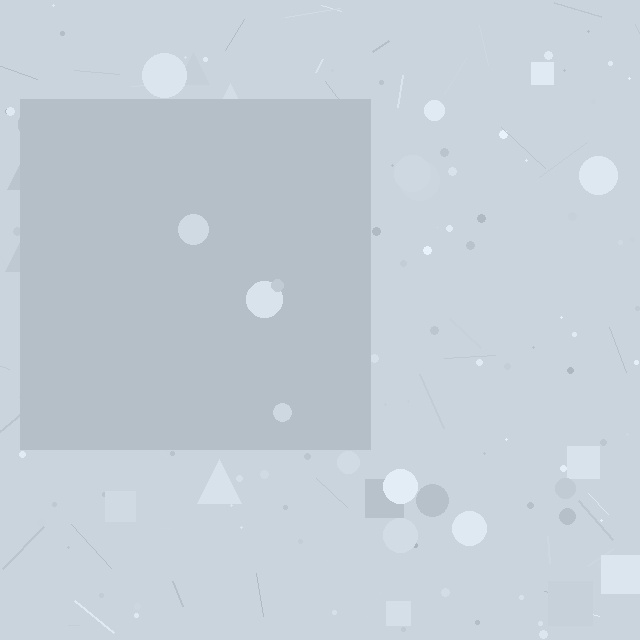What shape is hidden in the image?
A square is hidden in the image.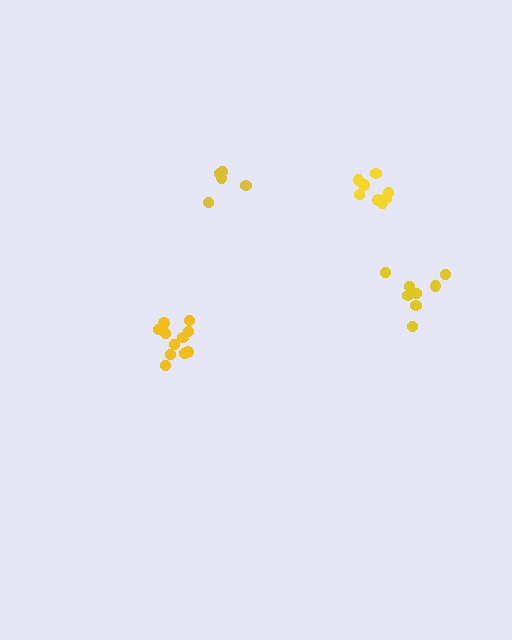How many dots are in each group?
Group 1: 5 dots, Group 2: 11 dots, Group 3: 8 dots, Group 4: 8 dots (32 total).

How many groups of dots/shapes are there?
There are 4 groups.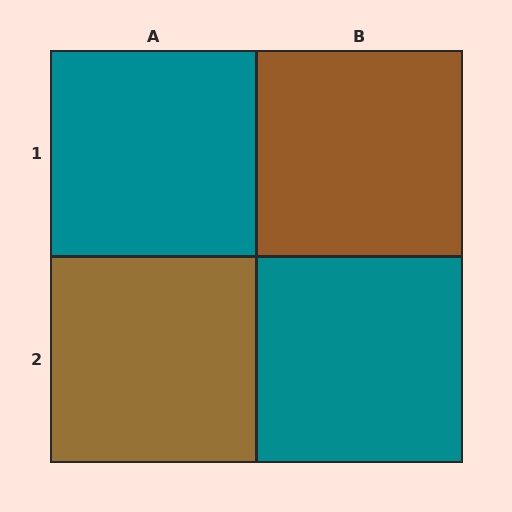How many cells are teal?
2 cells are teal.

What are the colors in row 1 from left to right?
Teal, brown.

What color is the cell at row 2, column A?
Brown.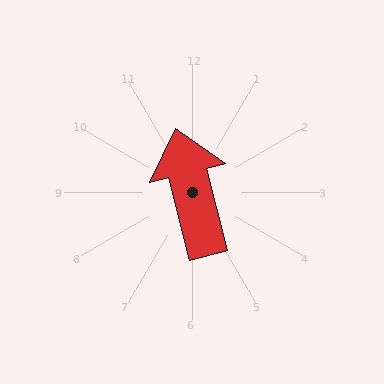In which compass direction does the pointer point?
North.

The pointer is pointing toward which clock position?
Roughly 12 o'clock.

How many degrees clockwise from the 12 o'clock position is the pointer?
Approximately 346 degrees.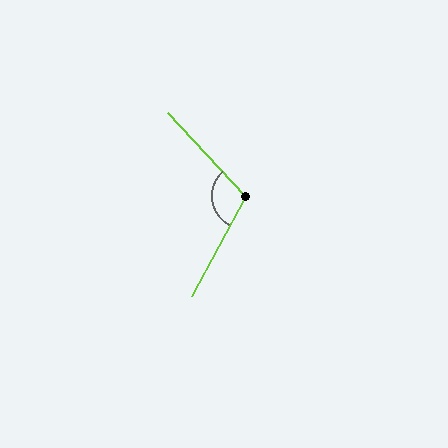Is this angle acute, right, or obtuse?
It is obtuse.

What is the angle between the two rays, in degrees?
Approximately 109 degrees.